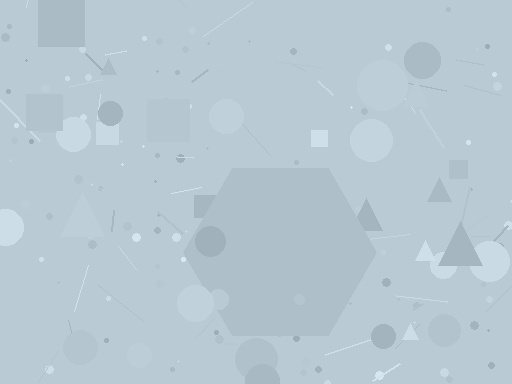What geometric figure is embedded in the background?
A hexagon is embedded in the background.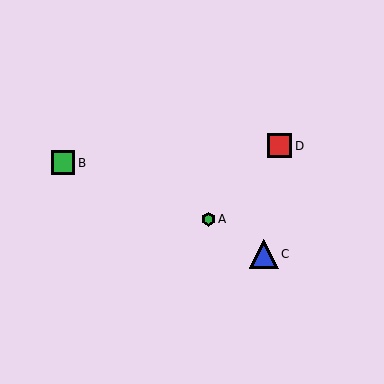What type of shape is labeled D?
Shape D is a red square.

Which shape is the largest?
The blue triangle (labeled C) is the largest.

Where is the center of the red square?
The center of the red square is at (280, 146).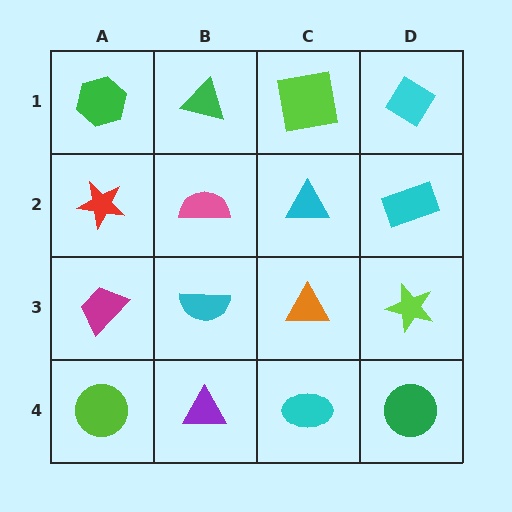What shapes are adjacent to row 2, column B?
A green triangle (row 1, column B), a cyan semicircle (row 3, column B), a red star (row 2, column A), a cyan triangle (row 2, column C).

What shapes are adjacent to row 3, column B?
A pink semicircle (row 2, column B), a purple triangle (row 4, column B), a magenta trapezoid (row 3, column A), an orange triangle (row 3, column C).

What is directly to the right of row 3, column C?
A lime star.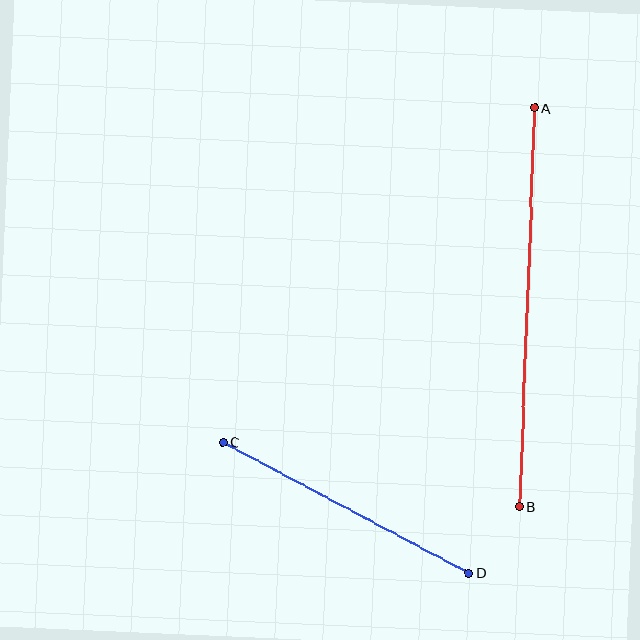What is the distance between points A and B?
The distance is approximately 399 pixels.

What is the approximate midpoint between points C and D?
The midpoint is at approximately (346, 508) pixels.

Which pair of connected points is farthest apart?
Points A and B are farthest apart.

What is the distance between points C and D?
The distance is approximately 279 pixels.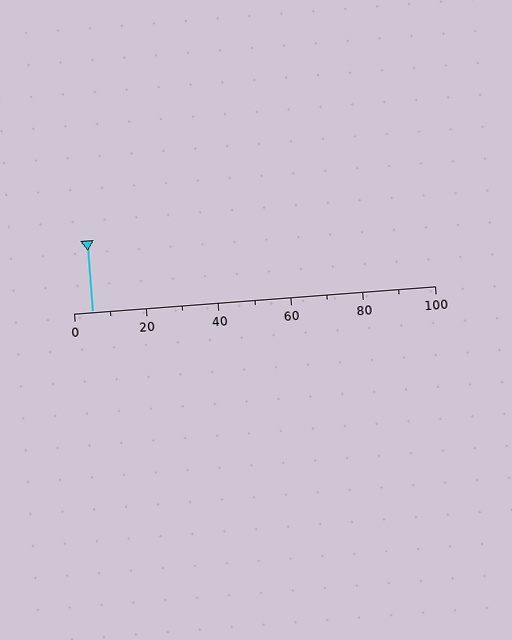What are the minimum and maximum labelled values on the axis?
The axis runs from 0 to 100.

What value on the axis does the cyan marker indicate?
The marker indicates approximately 5.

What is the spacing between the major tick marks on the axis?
The major ticks are spaced 20 apart.